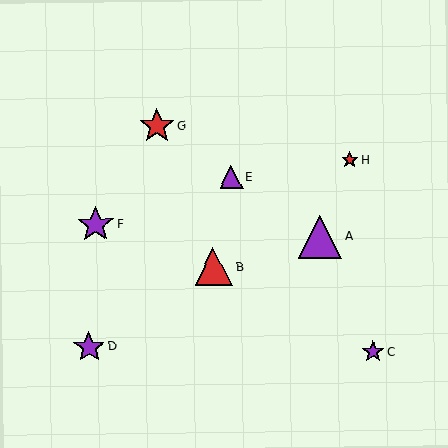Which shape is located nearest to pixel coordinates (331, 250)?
The purple triangle (labeled A) at (320, 237) is nearest to that location.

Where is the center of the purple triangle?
The center of the purple triangle is at (231, 177).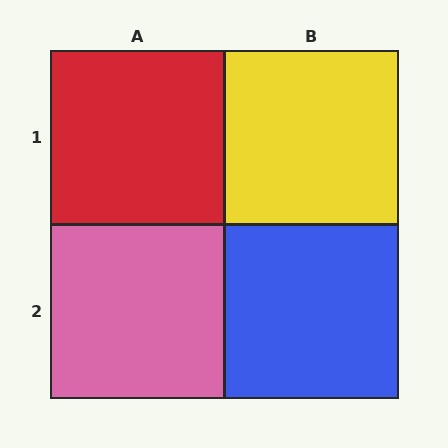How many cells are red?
1 cell is red.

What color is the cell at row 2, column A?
Pink.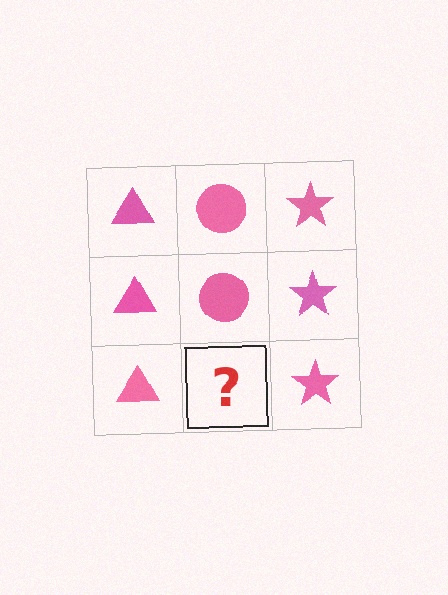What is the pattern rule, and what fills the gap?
The rule is that each column has a consistent shape. The gap should be filled with a pink circle.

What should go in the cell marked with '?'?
The missing cell should contain a pink circle.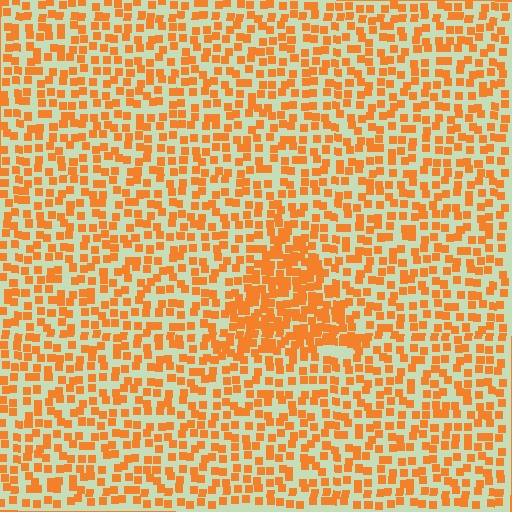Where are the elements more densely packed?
The elements are more densely packed inside the triangle boundary.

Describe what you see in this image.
The image contains small orange elements arranged at two different densities. A triangle-shaped region is visible where the elements are more densely packed than the surrounding area.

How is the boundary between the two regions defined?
The boundary is defined by a change in element density (approximately 2.0x ratio). All elements are the same color, size, and shape.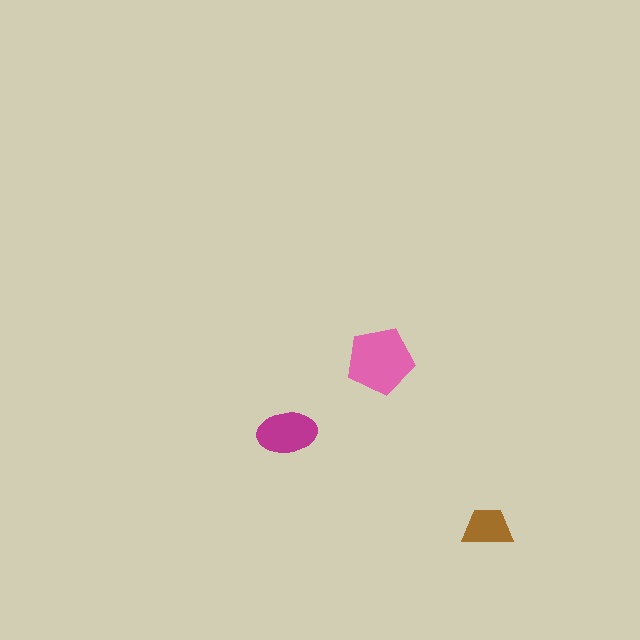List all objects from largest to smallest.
The pink pentagon, the magenta ellipse, the brown trapezoid.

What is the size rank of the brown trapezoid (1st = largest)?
3rd.